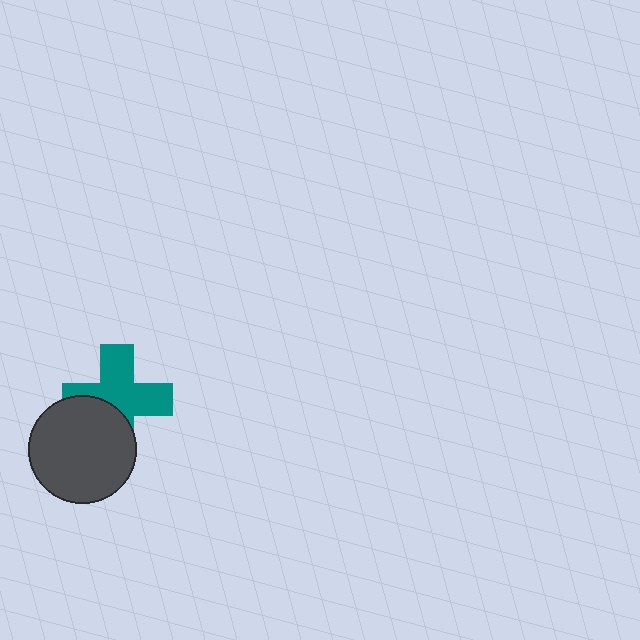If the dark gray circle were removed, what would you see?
You would see the complete teal cross.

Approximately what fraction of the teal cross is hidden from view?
Roughly 37% of the teal cross is hidden behind the dark gray circle.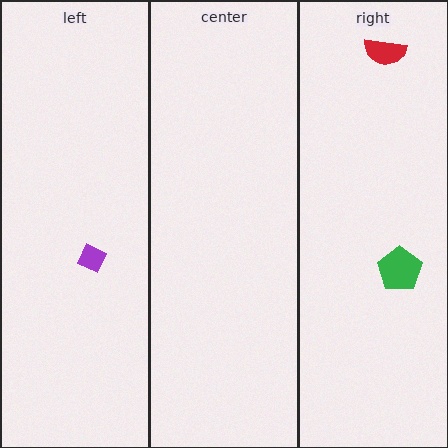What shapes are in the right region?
The green pentagon, the red semicircle.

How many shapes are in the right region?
2.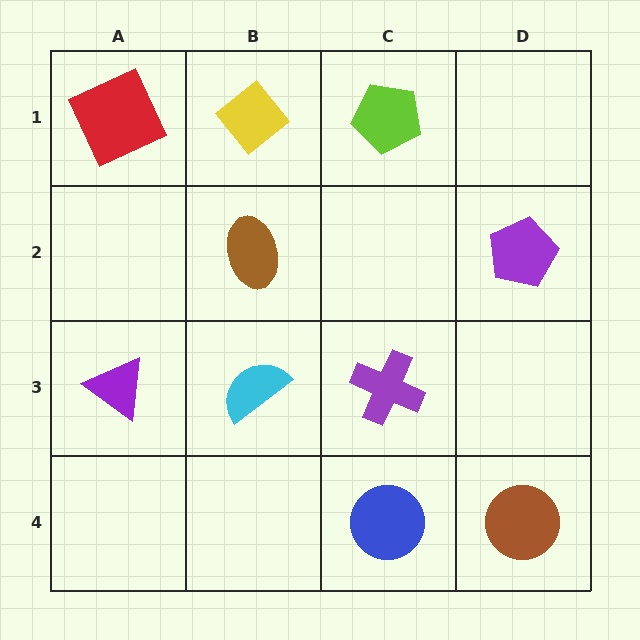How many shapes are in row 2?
2 shapes.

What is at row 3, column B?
A cyan semicircle.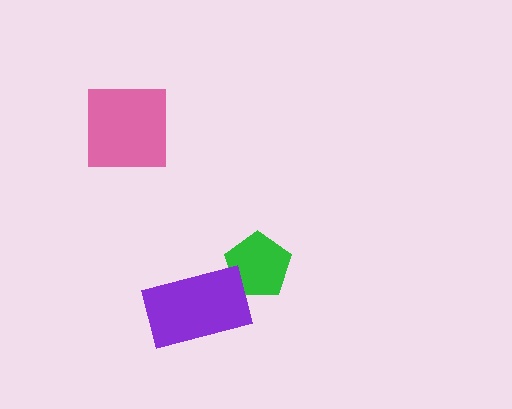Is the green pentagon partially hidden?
Yes, it is partially covered by another shape.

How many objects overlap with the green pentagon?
1 object overlaps with the green pentagon.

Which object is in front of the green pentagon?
The purple rectangle is in front of the green pentagon.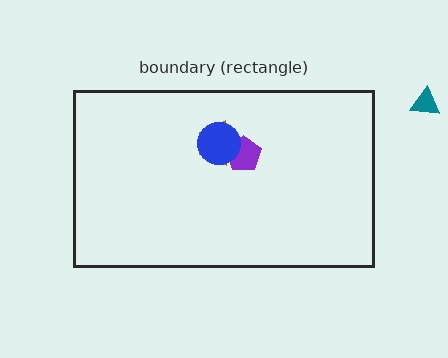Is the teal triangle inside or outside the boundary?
Outside.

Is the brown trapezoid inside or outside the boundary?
Inside.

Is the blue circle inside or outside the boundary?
Inside.